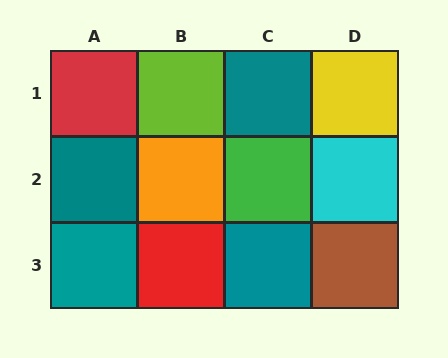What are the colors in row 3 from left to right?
Teal, red, teal, brown.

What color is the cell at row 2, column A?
Teal.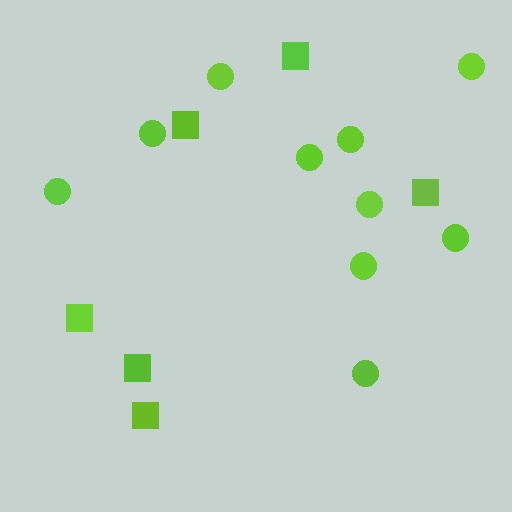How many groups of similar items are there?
There are 2 groups: one group of squares (6) and one group of circles (10).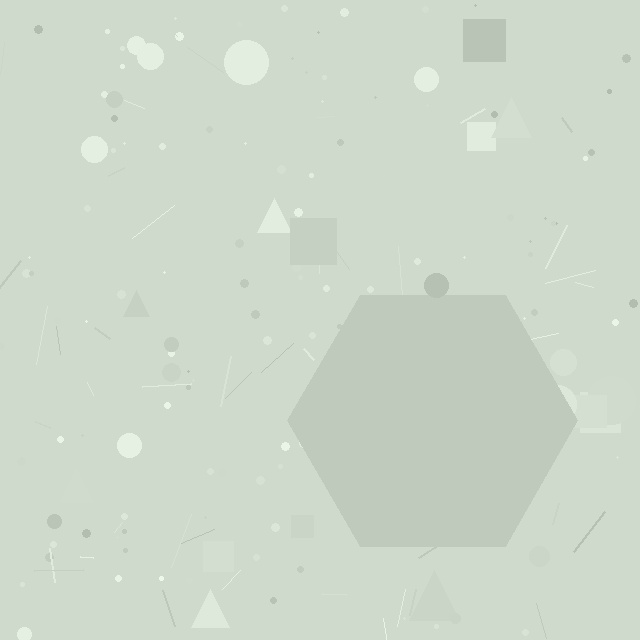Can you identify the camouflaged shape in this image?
The camouflaged shape is a hexagon.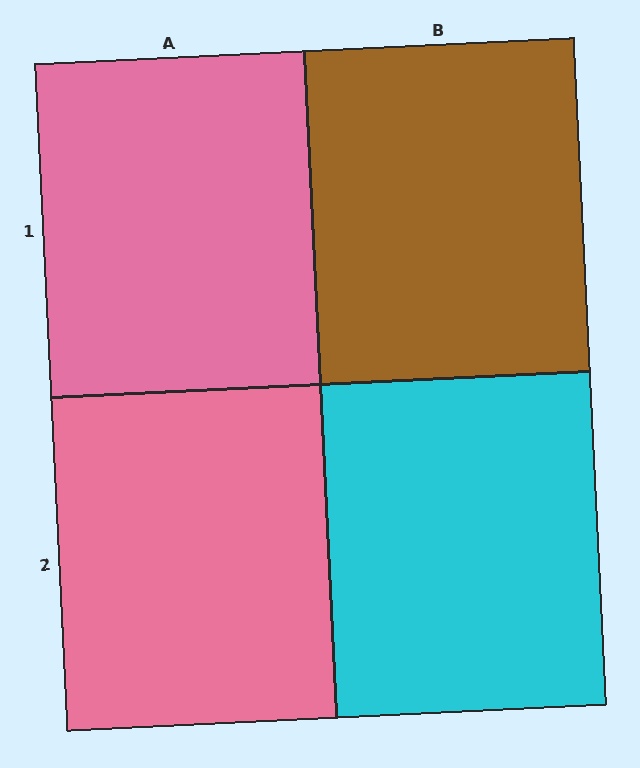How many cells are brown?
1 cell is brown.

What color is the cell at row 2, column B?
Cyan.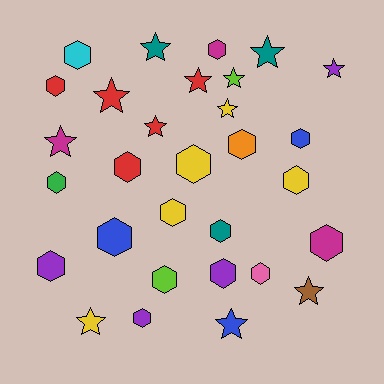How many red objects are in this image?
There are 5 red objects.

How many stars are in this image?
There are 12 stars.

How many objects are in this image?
There are 30 objects.